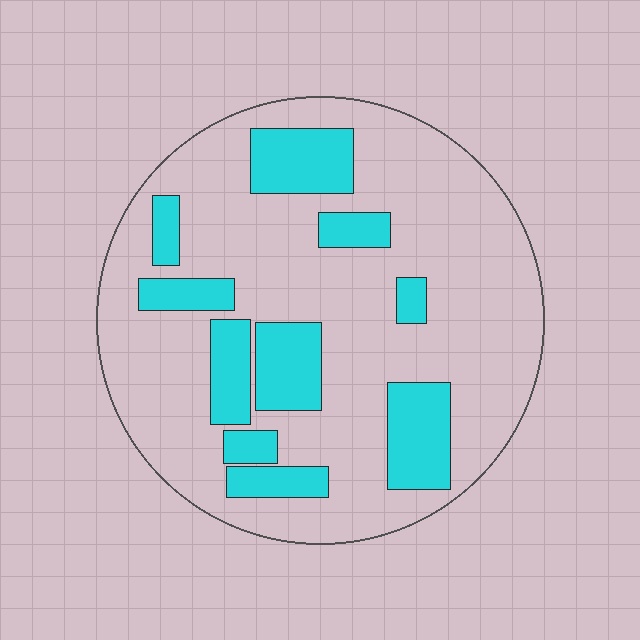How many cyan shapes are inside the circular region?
10.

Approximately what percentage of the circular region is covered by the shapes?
Approximately 25%.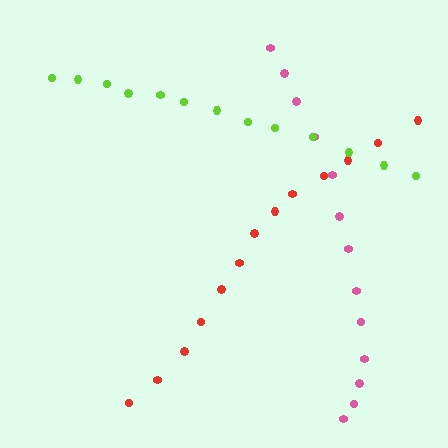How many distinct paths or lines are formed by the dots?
There are 3 distinct paths.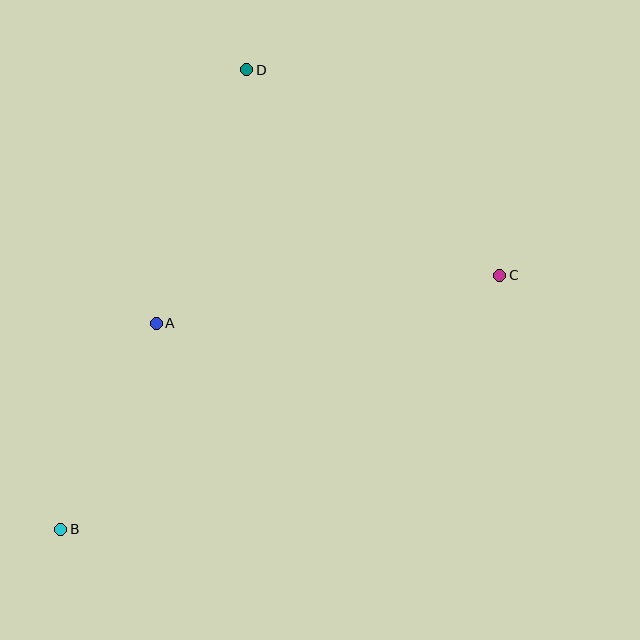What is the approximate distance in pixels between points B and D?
The distance between B and D is approximately 496 pixels.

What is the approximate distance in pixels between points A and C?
The distance between A and C is approximately 347 pixels.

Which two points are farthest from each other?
Points B and C are farthest from each other.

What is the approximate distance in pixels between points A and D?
The distance between A and D is approximately 269 pixels.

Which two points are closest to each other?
Points A and B are closest to each other.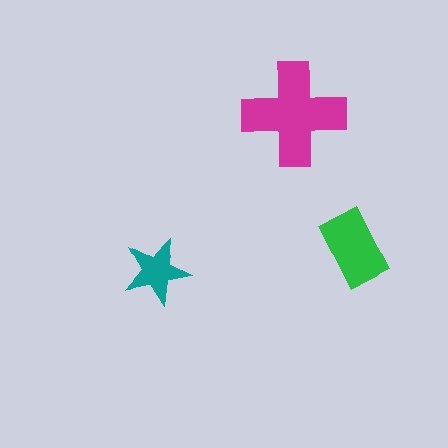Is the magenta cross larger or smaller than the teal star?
Larger.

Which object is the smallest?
The teal star.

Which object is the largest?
The magenta cross.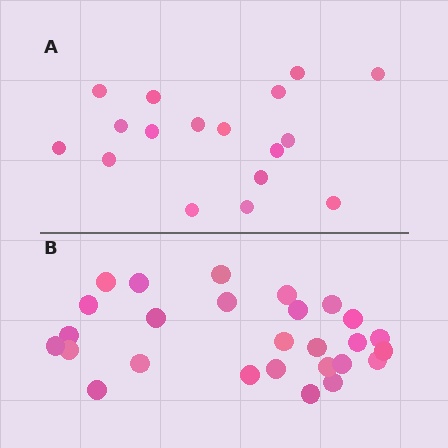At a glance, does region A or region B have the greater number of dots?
Region B (the bottom region) has more dots.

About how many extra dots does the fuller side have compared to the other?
Region B has roughly 10 or so more dots than region A.